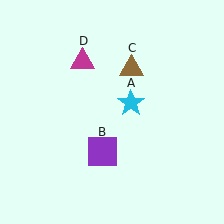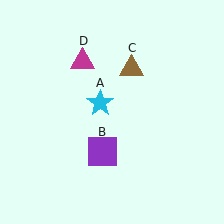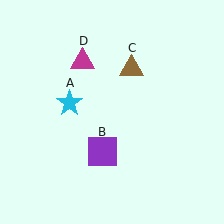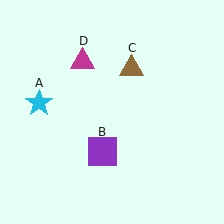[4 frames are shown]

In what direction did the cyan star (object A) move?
The cyan star (object A) moved left.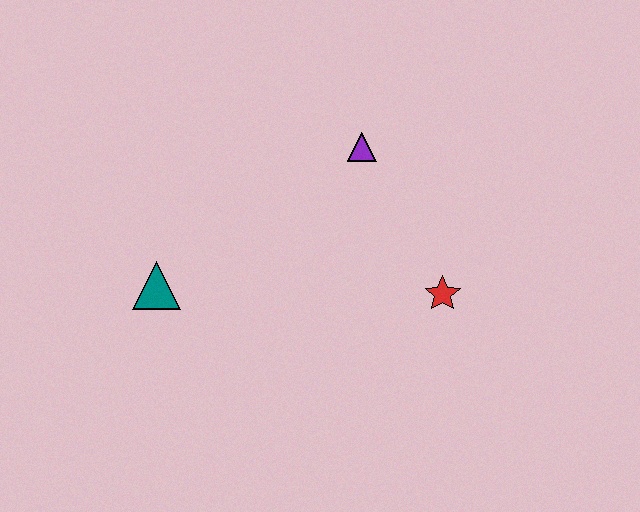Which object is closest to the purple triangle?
The red star is closest to the purple triangle.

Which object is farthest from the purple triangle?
The teal triangle is farthest from the purple triangle.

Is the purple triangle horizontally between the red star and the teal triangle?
Yes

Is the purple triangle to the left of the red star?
Yes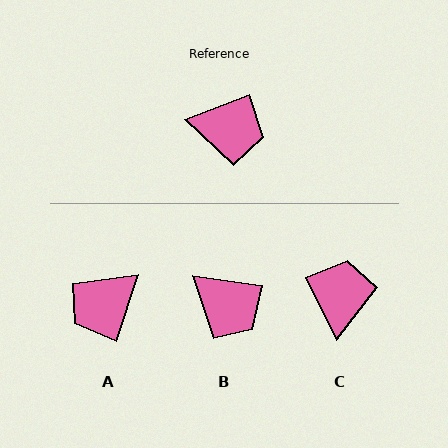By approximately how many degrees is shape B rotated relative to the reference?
Approximately 30 degrees clockwise.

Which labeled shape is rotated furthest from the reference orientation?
A, about 130 degrees away.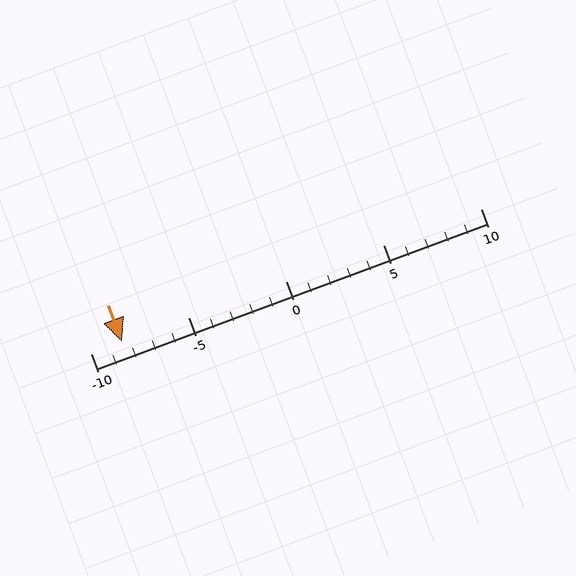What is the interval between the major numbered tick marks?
The major tick marks are spaced 5 units apart.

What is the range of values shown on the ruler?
The ruler shows values from -10 to 10.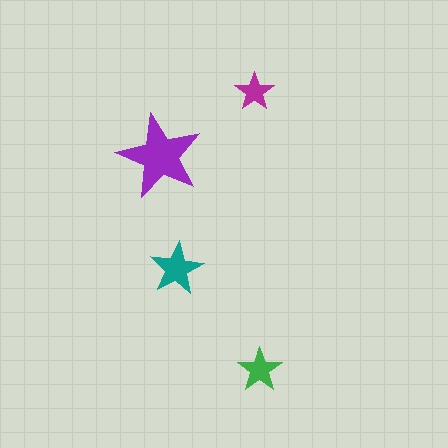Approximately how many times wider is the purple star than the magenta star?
About 2 times wider.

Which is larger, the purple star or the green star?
The purple one.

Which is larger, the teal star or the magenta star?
The teal one.